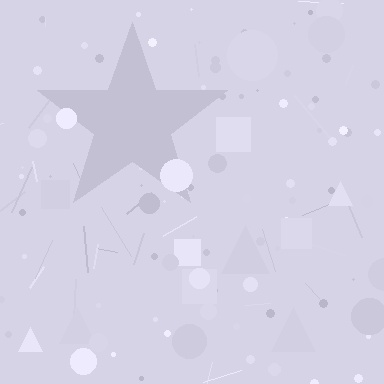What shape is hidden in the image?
A star is hidden in the image.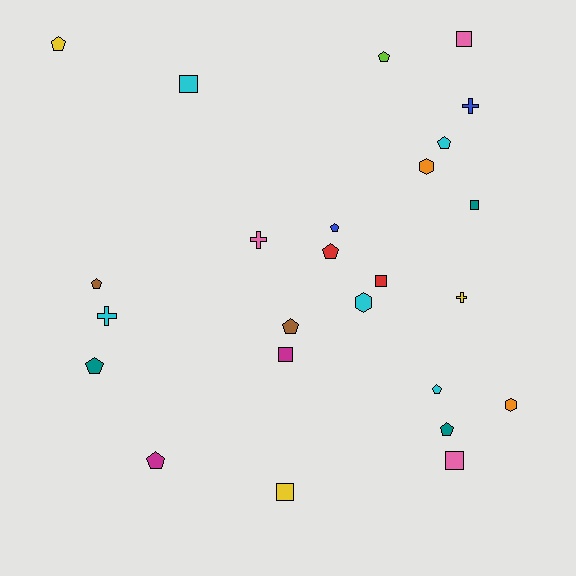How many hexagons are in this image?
There are 3 hexagons.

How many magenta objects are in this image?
There are 2 magenta objects.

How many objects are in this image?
There are 25 objects.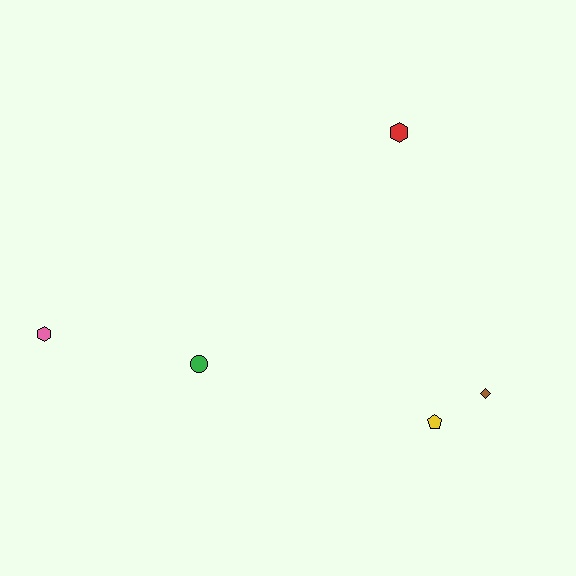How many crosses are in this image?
There are no crosses.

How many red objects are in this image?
There is 1 red object.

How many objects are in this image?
There are 5 objects.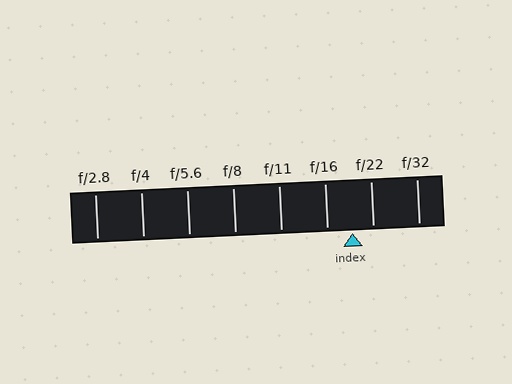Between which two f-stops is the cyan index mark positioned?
The index mark is between f/16 and f/22.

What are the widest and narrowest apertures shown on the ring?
The widest aperture shown is f/2.8 and the narrowest is f/32.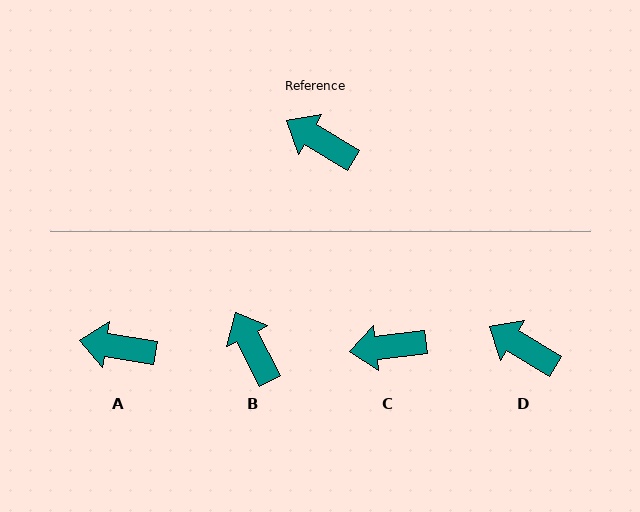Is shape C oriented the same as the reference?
No, it is off by about 38 degrees.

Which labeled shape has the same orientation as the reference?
D.